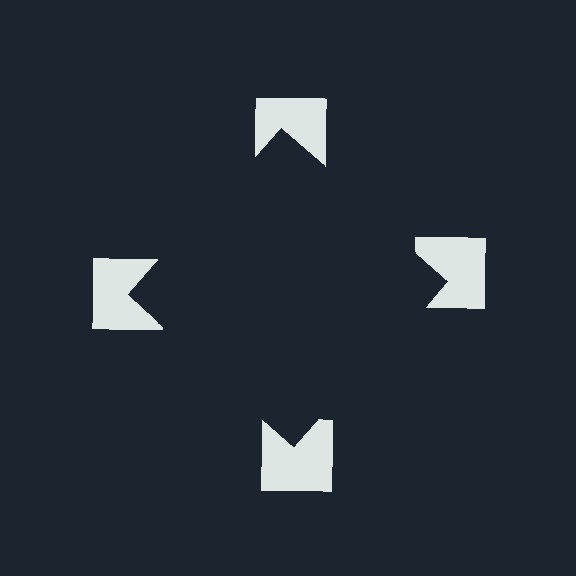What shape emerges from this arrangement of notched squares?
An illusory square — its edges are inferred from the aligned wedge cuts in the notched squares, not physically drawn.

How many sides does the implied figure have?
4 sides.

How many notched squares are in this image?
There are 4 — one at each vertex of the illusory square.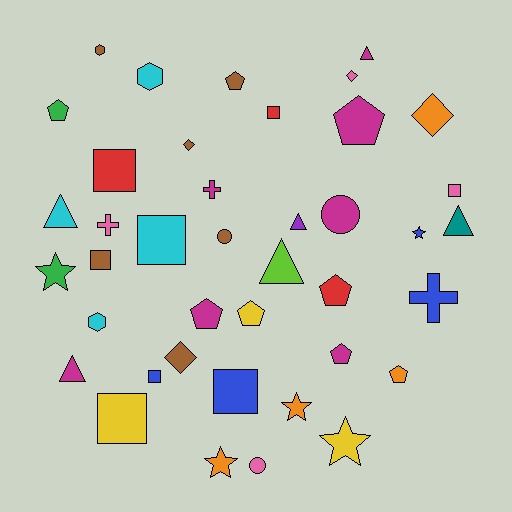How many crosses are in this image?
There are 3 crosses.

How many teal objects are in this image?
There is 1 teal object.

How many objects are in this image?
There are 40 objects.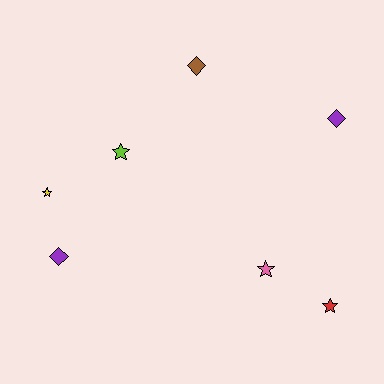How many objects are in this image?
There are 7 objects.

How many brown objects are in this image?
There is 1 brown object.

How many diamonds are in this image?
There are 3 diamonds.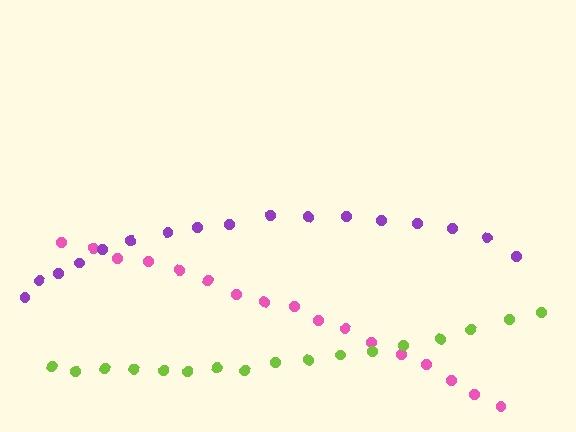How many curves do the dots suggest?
There are 3 distinct paths.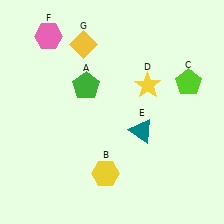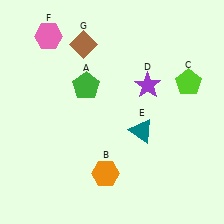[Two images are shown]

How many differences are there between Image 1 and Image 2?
There are 3 differences between the two images.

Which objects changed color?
B changed from yellow to orange. D changed from yellow to purple. G changed from yellow to brown.